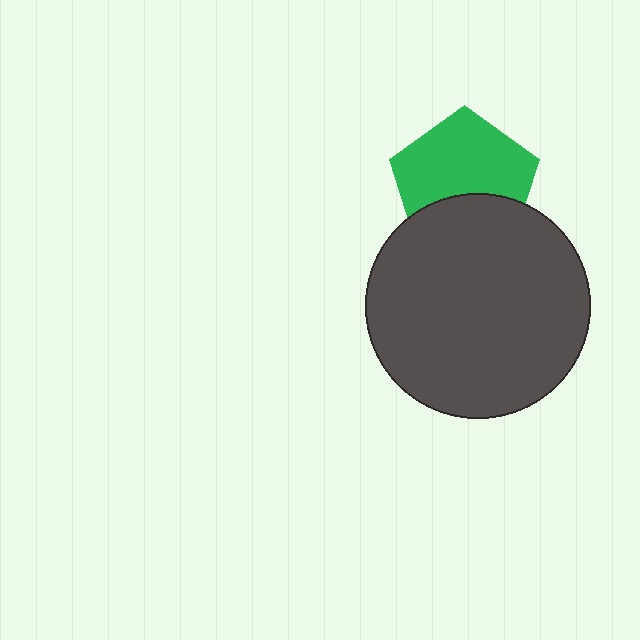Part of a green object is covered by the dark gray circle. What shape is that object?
It is a pentagon.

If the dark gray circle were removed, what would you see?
You would see the complete green pentagon.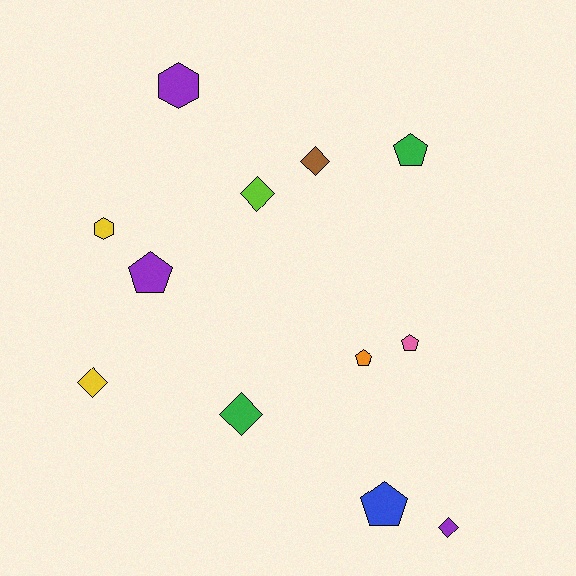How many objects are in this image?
There are 12 objects.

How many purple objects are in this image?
There are 3 purple objects.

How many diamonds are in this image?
There are 5 diamonds.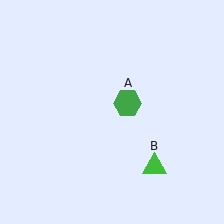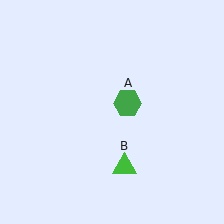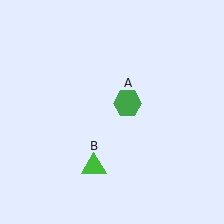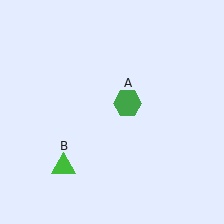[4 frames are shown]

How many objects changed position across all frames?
1 object changed position: green triangle (object B).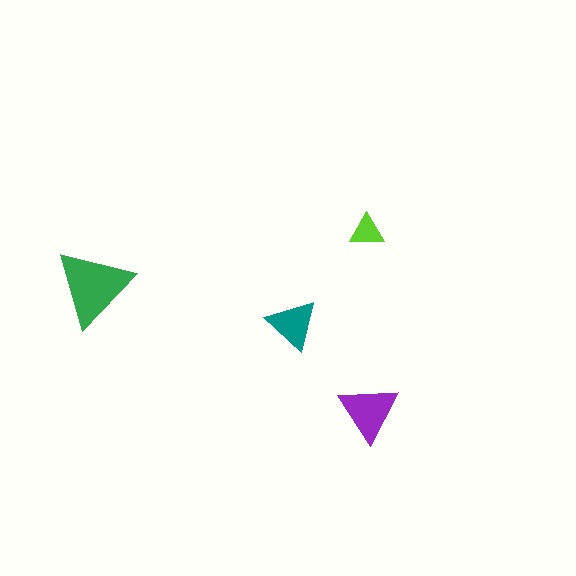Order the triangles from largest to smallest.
the green one, the purple one, the teal one, the lime one.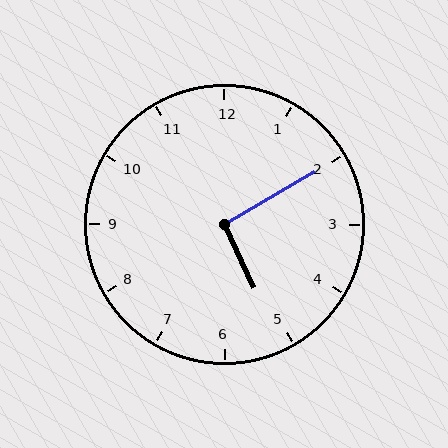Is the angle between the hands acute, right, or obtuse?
It is right.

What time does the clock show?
5:10.